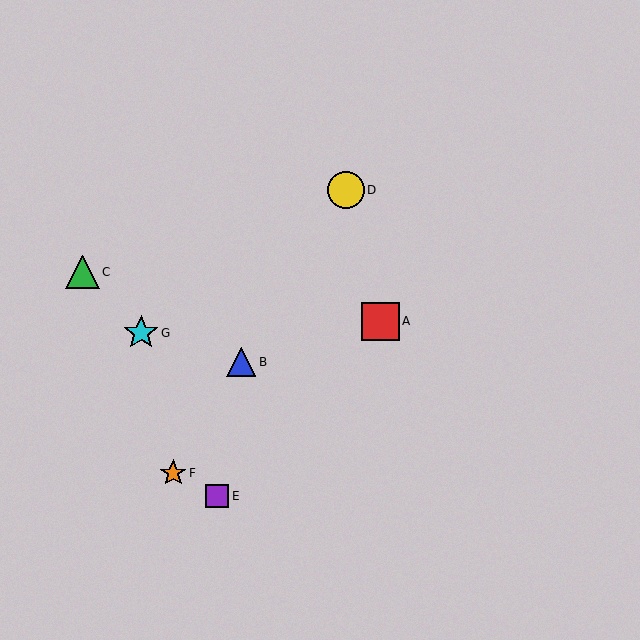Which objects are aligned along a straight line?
Objects B, D, F are aligned along a straight line.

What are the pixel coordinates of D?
Object D is at (346, 190).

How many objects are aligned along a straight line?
3 objects (B, D, F) are aligned along a straight line.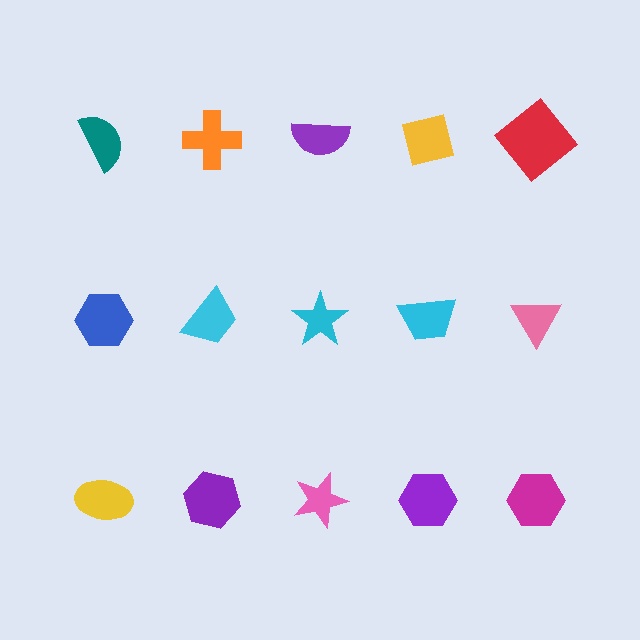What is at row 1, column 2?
An orange cross.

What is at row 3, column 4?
A purple hexagon.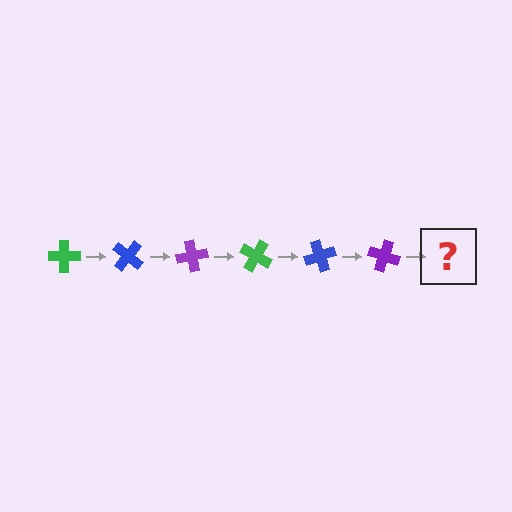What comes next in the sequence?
The next element should be a green cross, rotated 240 degrees from the start.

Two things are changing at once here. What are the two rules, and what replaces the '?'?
The two rules are that it rotates 40 degrees each step and the color cycles through green, blue, and purple. The '?' should be a green cross, rotated 240 degrees from the start.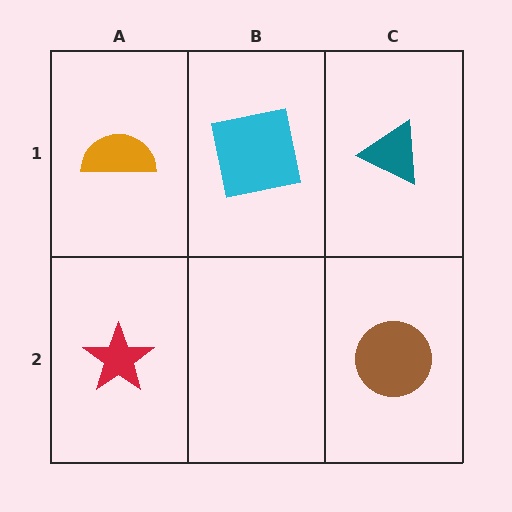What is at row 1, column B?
A cyan square.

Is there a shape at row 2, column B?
No, that cell is empty.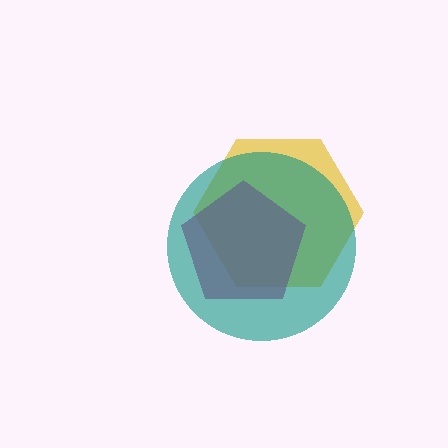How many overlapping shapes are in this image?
There are 3 overlapping shapes in the image.